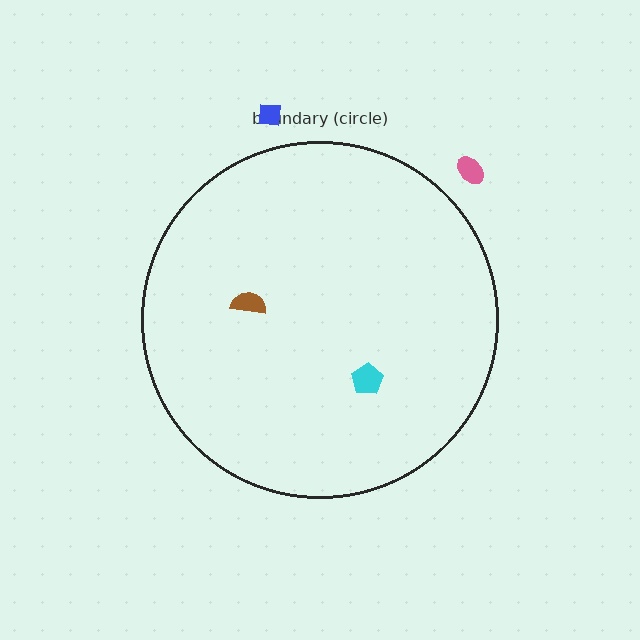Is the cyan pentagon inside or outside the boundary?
Inside.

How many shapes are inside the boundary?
2 inside, 2 outside.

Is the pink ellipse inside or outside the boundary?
Outside.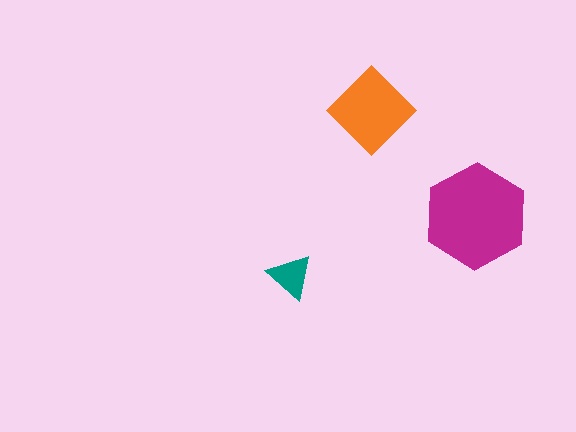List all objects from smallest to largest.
The teal triangle, the orange diamond, the magenta hexagon.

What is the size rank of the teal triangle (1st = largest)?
3rd.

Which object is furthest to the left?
The teal triangle is leftmost.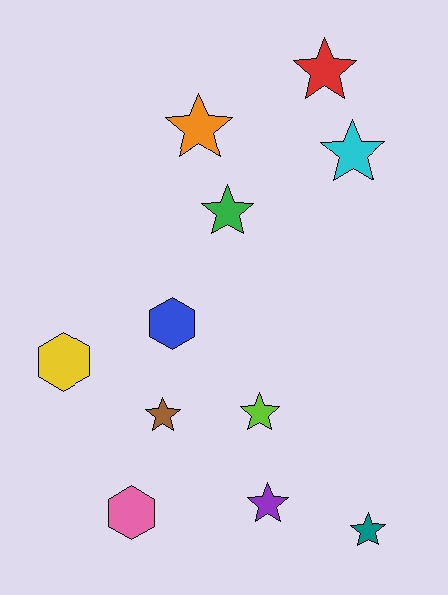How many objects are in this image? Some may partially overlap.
There are 11 objects.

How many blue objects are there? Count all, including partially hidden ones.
There is 1 blue object.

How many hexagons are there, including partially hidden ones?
There are 3 hexagons.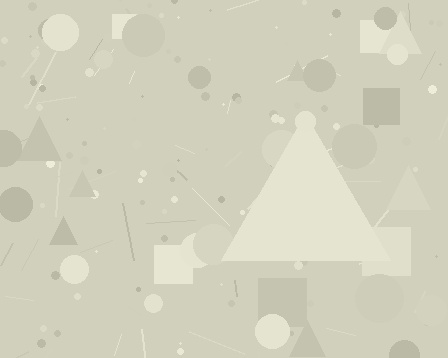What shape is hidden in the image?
A triangle is hidden in the image.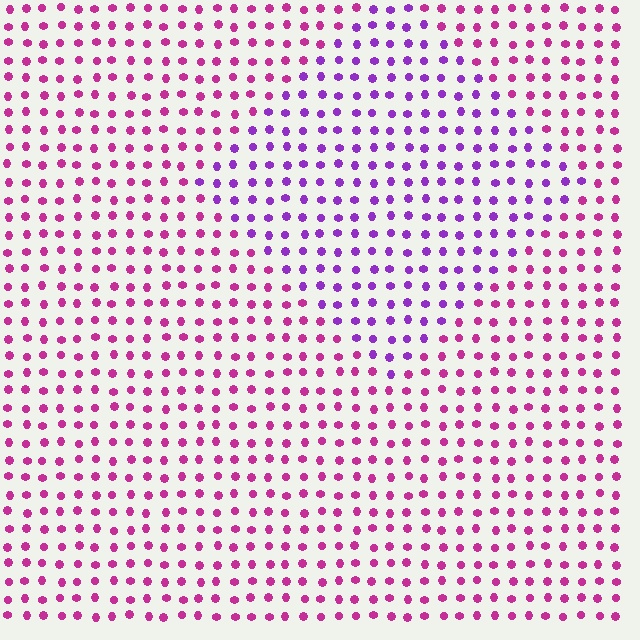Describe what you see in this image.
The image is filled with small magenta elements in a uniform arrangement. A diamond-shaped region is visible where the elements are tinted to a slightly different hue, forming a subtle color boundary.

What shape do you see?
I see a diamond.